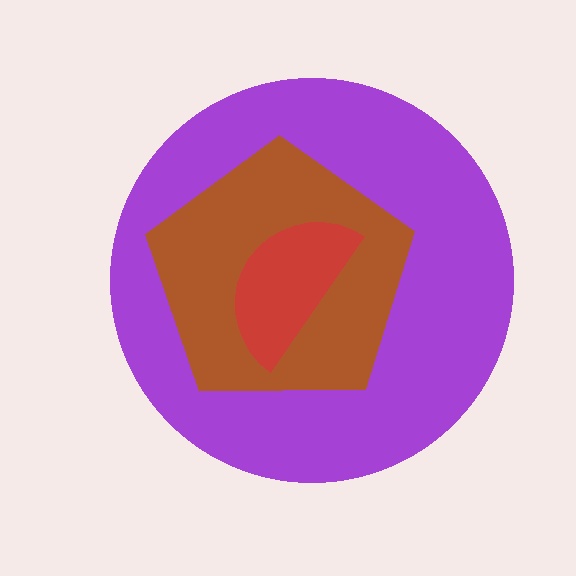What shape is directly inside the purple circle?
The brown pentagon.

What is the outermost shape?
The purple circle.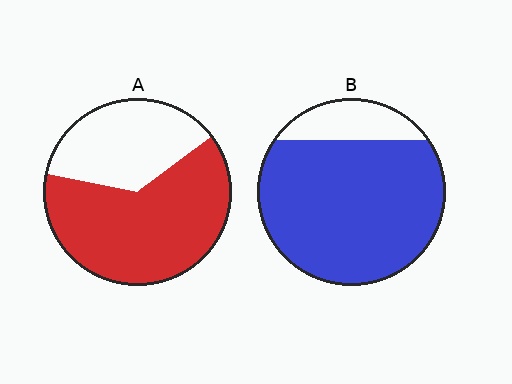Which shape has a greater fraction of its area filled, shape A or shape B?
Shape B.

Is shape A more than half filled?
Yes.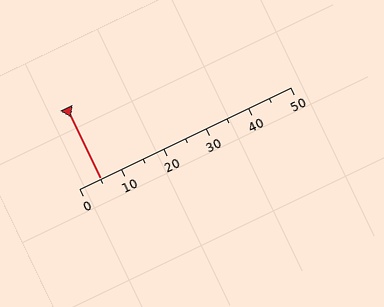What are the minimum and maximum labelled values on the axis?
The axis runs from 0 to 50.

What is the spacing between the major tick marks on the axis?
The major ticks are spaced 10 apart.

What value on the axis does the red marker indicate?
The marker indicates approximately 5.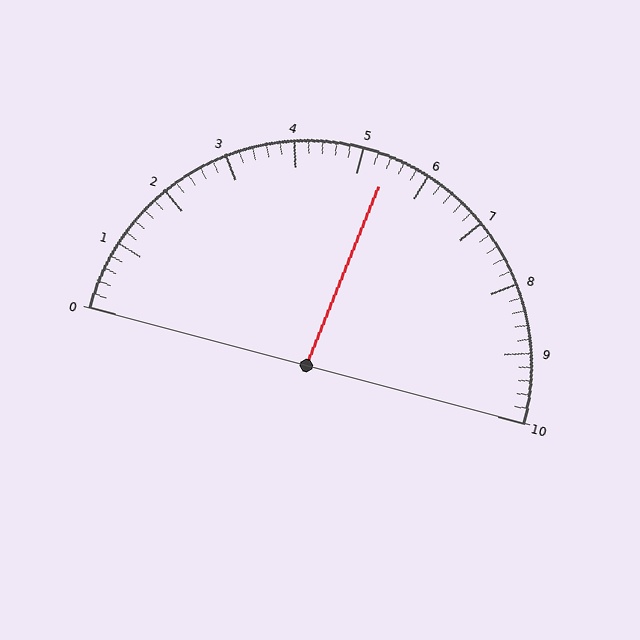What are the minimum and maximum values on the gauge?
The gauge ranges from 0 to 10.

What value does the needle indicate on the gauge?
The needle indicates approximately 5.4.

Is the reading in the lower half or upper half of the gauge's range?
The reading is in the upper half of the range (0 to 10).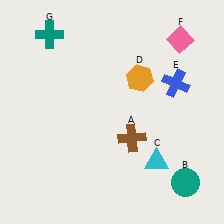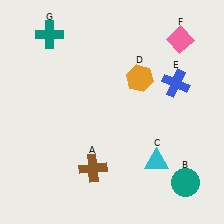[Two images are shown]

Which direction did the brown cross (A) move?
The brown cross (A) moved left.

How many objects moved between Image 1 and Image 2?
1 object moved between the two images.